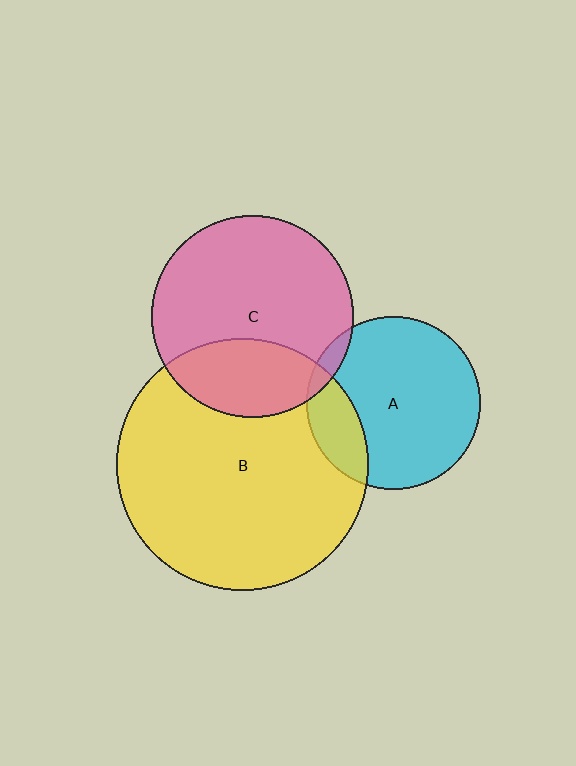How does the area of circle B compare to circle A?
Approximately 2.1 times.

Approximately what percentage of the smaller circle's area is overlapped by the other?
Approximately 30%.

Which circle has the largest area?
Circle B (yellow).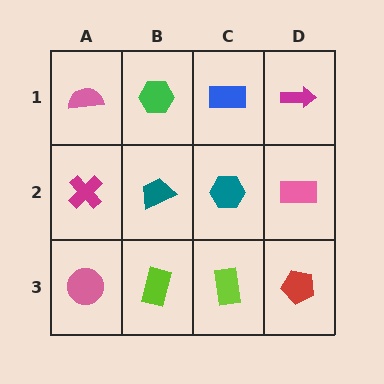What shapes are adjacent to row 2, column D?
A magenta arrow (row 1, column D), a red pentagon (row 3, column D), a teal hexagon (row 2, column C).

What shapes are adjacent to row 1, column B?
A teal trapezoid (row 2, column B), a pink semicircle (row 1, column A), a blue rectangle (row 1, column C).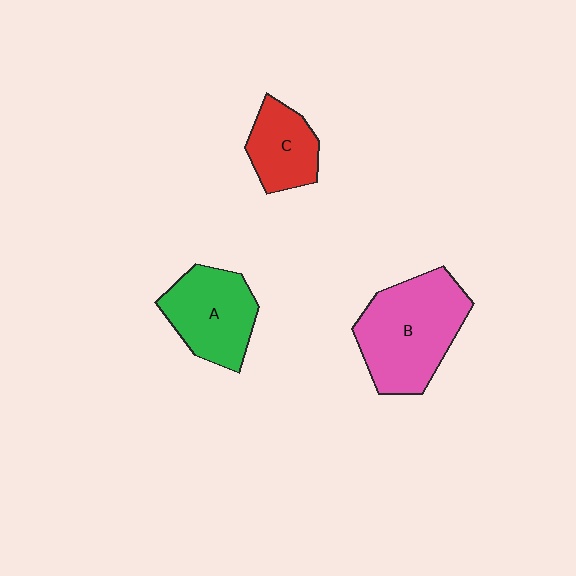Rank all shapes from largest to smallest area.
From largest to smallest: B (pink), A (green), C (red).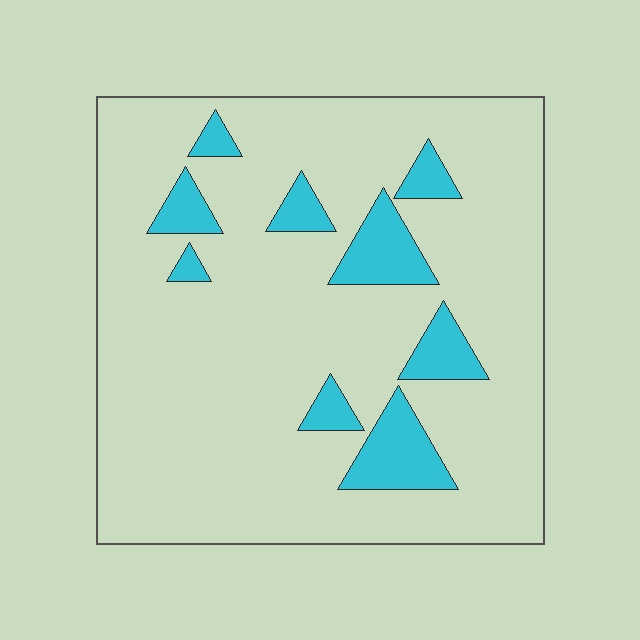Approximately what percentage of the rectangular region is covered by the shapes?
Approximately 15%.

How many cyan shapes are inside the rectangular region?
9.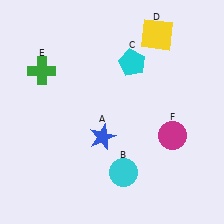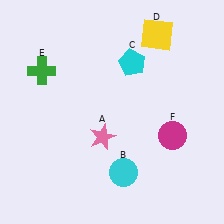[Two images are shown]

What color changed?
The star (A) changed from blue in Image 1 to pink in Image 2.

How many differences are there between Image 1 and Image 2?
There is 1 difference between the two images.